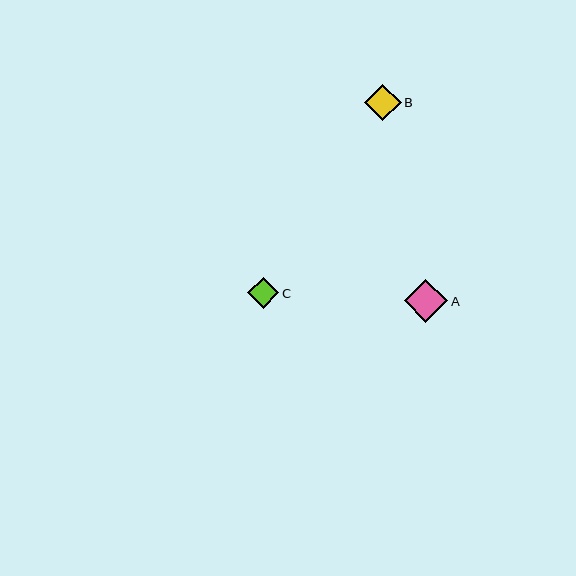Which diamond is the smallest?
Diamond C is the smallest with a size of approximately 31 pixels.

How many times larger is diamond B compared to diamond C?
Diamond B is approximately 1.2 times the size of diamond C.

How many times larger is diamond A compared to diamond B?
Diamond A is approximately 1.2 times the size of diamond B.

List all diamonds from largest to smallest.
From largest to smallest: A, B, C.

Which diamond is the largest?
Diamond A is the largest with a size of approximately 44 pixels.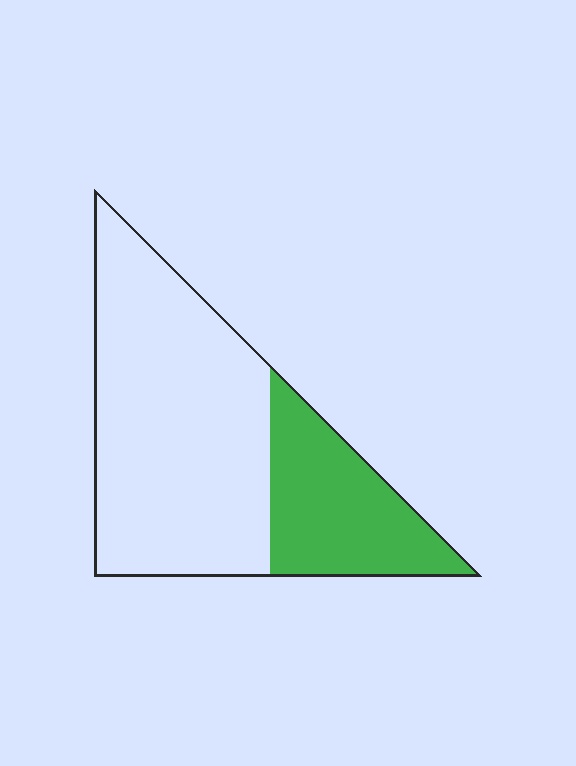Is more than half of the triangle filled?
No.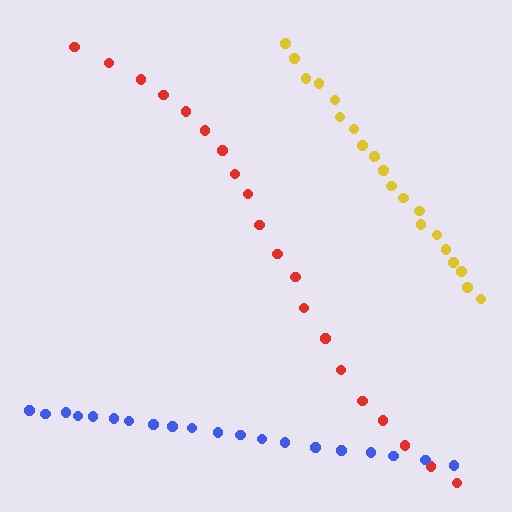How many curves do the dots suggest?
There are 3 distinct paths.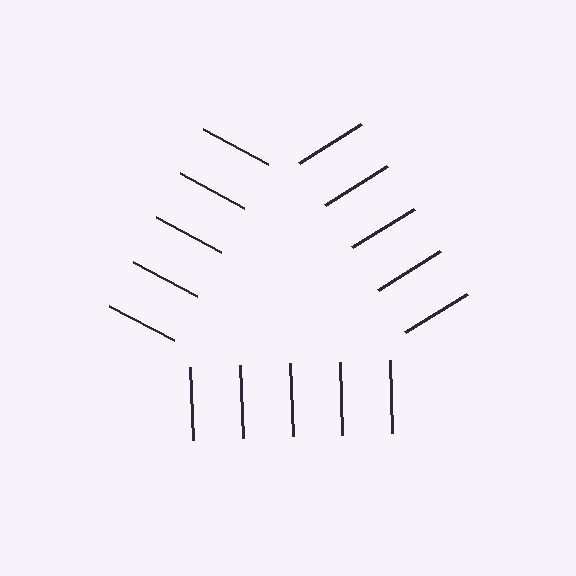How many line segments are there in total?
15 — 5 along each of the 3 edges.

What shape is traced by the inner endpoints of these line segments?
An illusory triangle — the line segments terminate on its edges but no continuous stroke is drawn.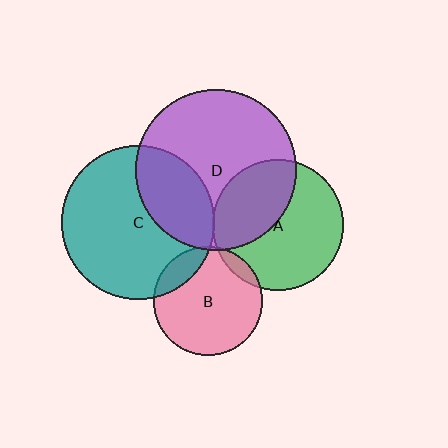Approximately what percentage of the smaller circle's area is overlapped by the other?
Approximately 15%.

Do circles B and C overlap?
Yes.